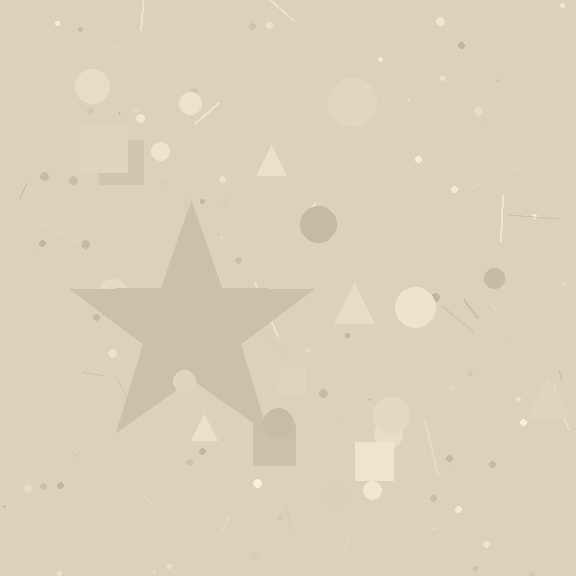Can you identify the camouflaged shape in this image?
The camouflaged shape is a star.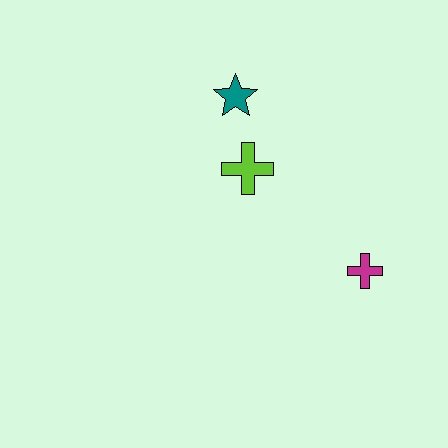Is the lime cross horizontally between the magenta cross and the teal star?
Yes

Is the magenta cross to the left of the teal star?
No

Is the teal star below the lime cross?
No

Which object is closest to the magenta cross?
The lime cross is closest to the magenta cross.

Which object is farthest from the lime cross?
The magenta cross is farthest from the lime cross.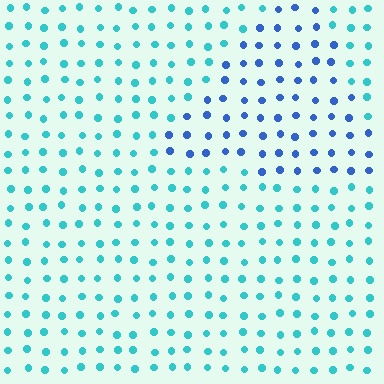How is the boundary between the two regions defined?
The boundary is defined purely by a slight shift in hue (about 41 degrees). Spacing, size, and orientation are identical on both sides.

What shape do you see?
I see a triangle.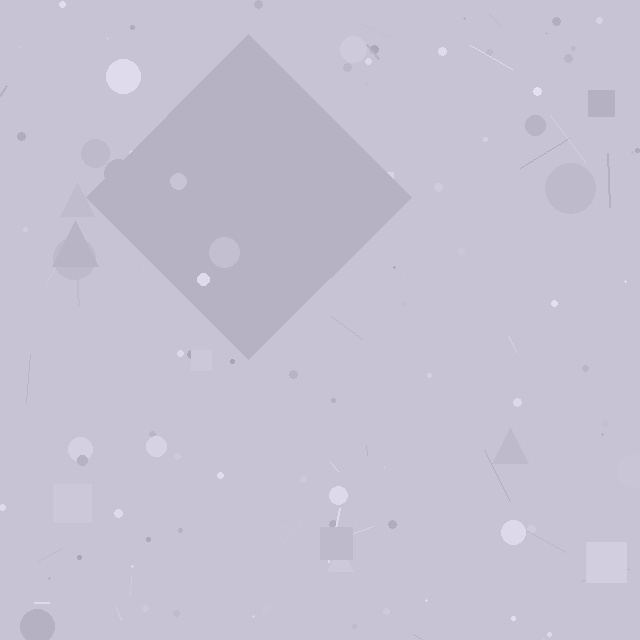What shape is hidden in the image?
A diamond is hidden in the image.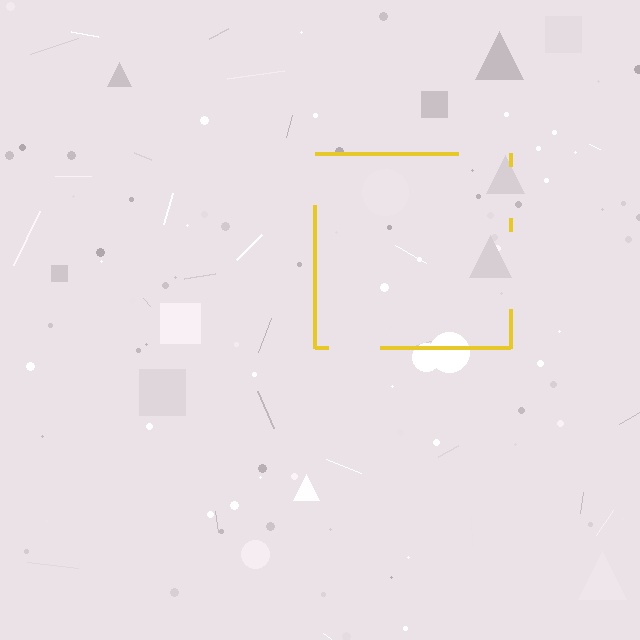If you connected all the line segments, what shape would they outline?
They would outline a square.